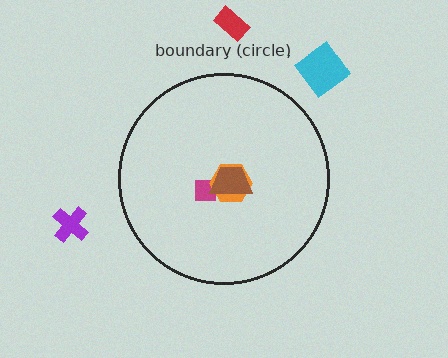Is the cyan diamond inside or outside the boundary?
Outside.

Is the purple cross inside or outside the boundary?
Outside.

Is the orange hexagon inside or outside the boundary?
Inside.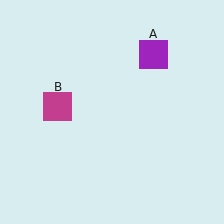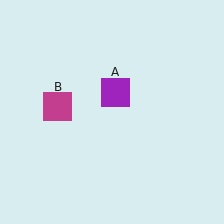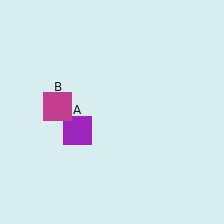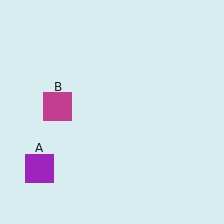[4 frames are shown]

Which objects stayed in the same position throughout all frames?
Magenta square (object B) remained stationary.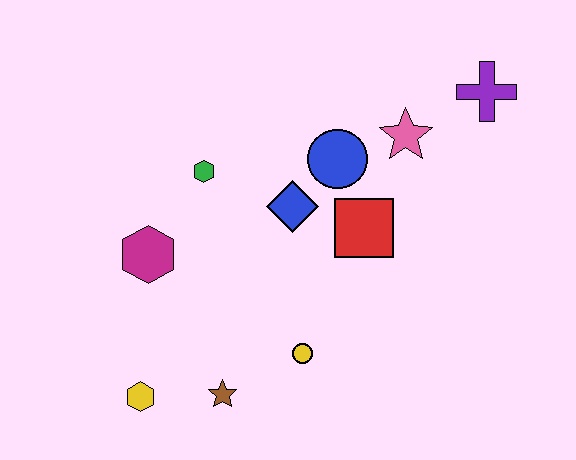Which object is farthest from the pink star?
The yellow hexagon is farthest from the pink star.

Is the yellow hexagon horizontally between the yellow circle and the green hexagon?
No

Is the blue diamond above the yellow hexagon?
Yes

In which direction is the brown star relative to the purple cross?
The brown star is below the purple cross.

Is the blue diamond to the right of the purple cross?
No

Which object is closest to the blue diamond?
The blue circle is closest to the blue diamond.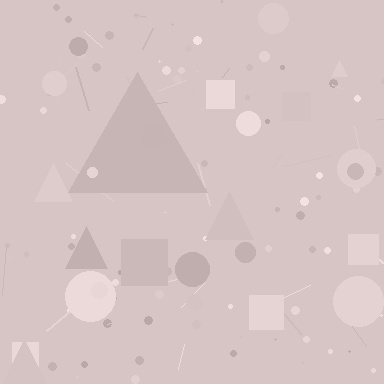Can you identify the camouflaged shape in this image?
The camouflaged shape is a triangle.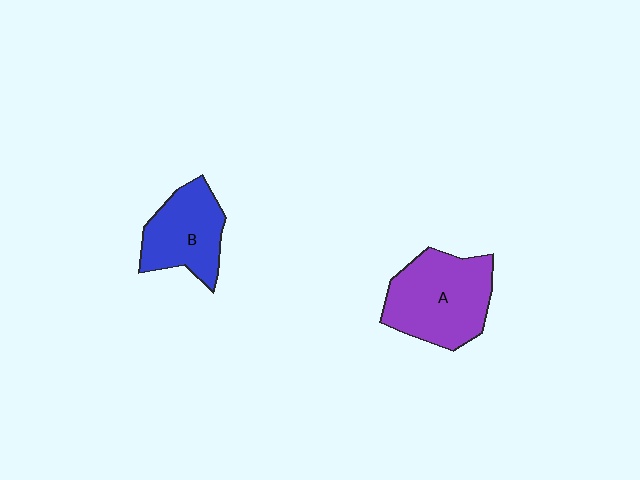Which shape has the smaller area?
Shape B (blue).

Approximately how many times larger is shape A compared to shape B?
Approximately 1.3 times.